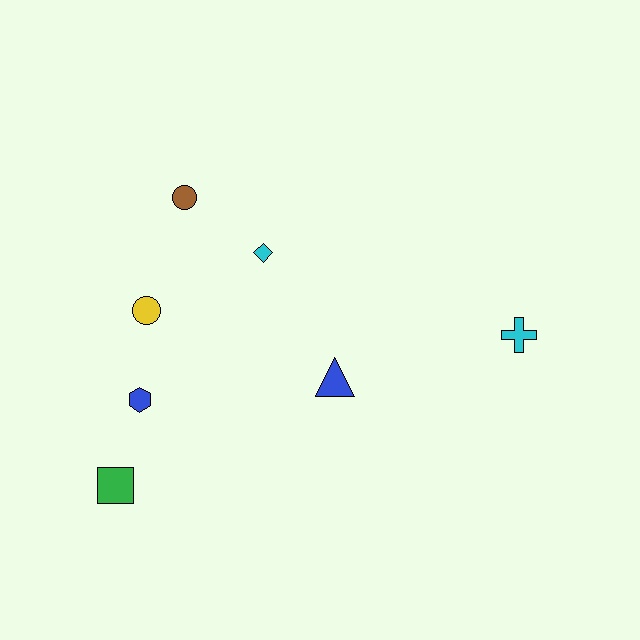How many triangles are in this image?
There is 1 triangle.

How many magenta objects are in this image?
There are no magenta objects.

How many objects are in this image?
There are 7 objects.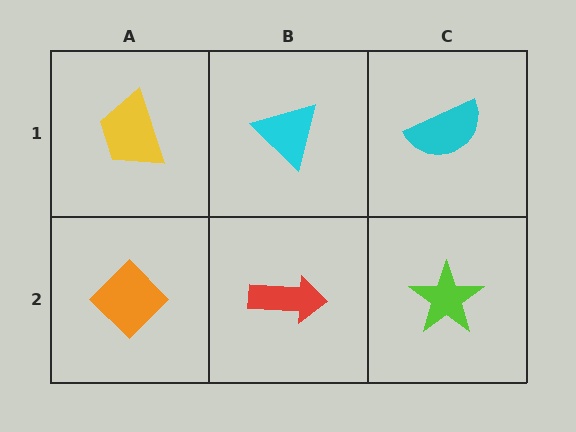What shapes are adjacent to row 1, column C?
A lime star (row 2, column C), a cyan triangle (row 1, column B).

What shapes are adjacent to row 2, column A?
A yellow trapezoid (row 1, column A), a red arrow (row 2, column B).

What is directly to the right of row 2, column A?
A red arrow.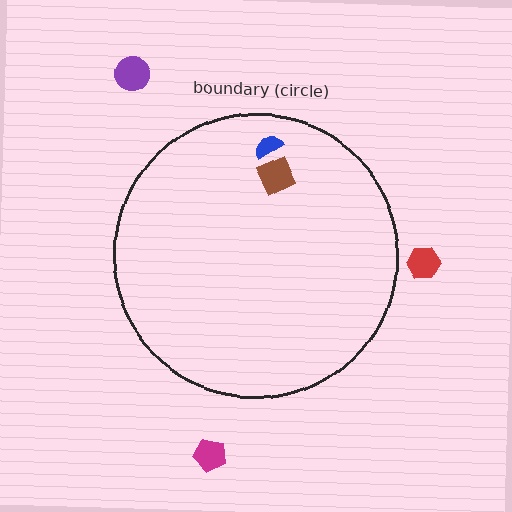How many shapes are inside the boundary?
2 inside, 3 outside.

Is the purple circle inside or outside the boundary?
Outside.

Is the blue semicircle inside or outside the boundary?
Inside.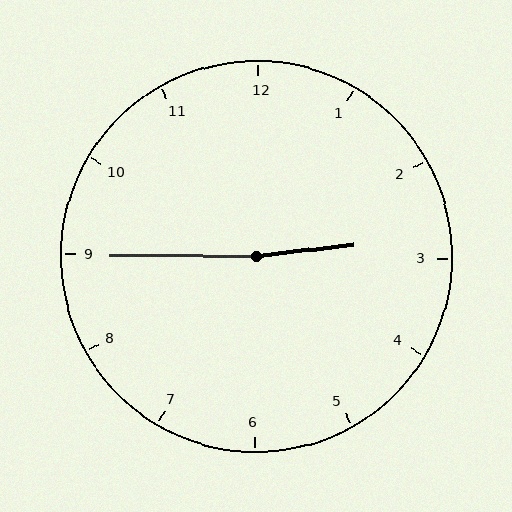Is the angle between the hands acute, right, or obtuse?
It is obtuse.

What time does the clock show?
2:45.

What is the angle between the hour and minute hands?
Approximately 172 degrees.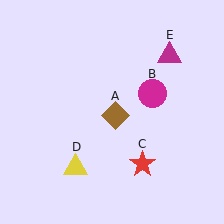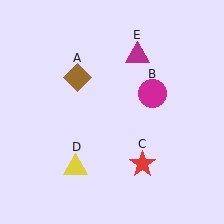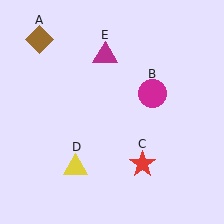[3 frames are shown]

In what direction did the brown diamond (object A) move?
The brown diamond (object A) moved up and to the left.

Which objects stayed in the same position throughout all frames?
Magenta circle (object B) and red star (object C) and yellow triangle (object D) remained stationary.